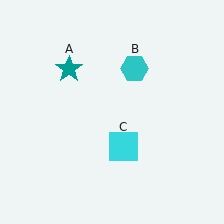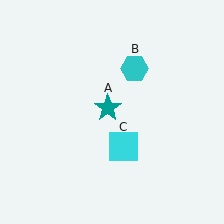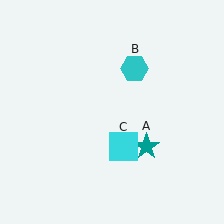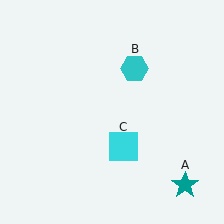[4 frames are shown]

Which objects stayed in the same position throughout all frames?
Cyan hexagon (object B) and cyan square (object C) remained stationary.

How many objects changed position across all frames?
1 object changed position: teal star (object A).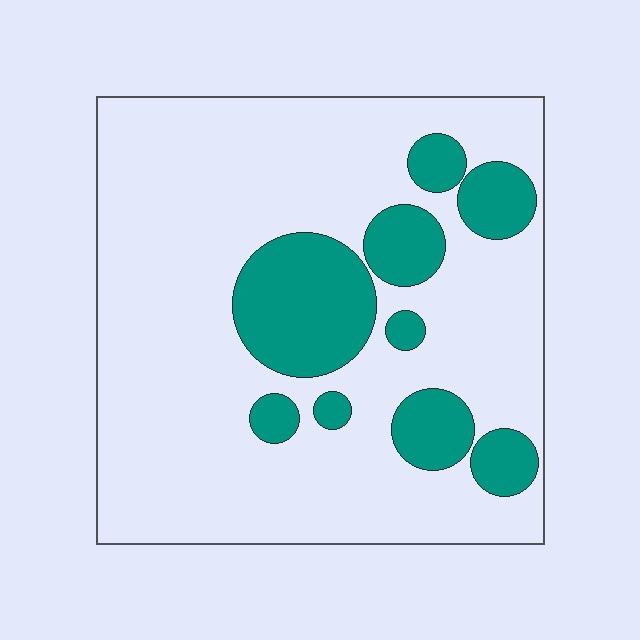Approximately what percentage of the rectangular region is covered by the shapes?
Approximately 20%.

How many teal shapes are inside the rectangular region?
9.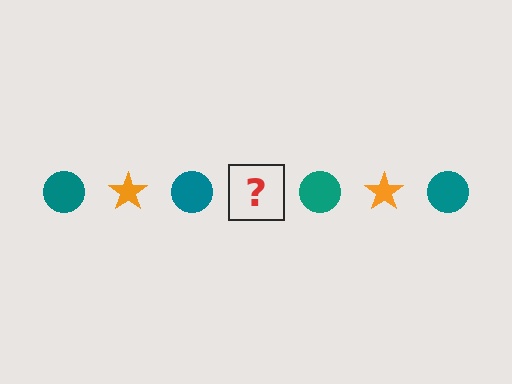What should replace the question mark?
The question mark should be replaced with an orange star.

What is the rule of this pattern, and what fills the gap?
The rule is that the pattern alternates between teal circle and orange star. The gap should be filled with an orange star.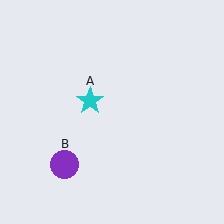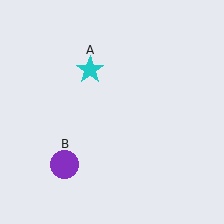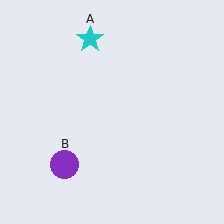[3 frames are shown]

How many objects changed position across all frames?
1 object changed position: cyan star (object A).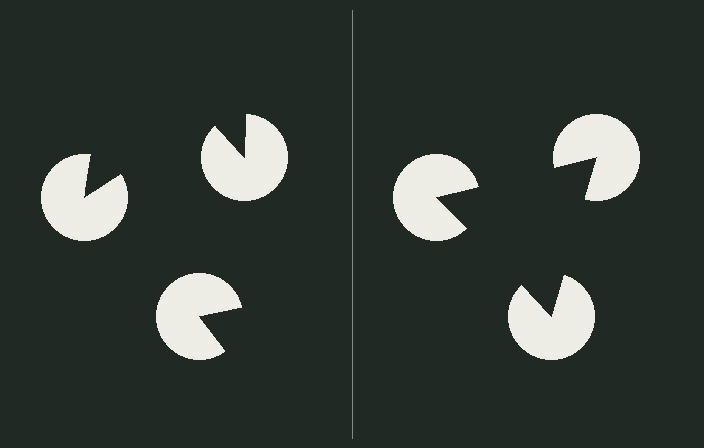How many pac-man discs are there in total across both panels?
6 — 3 on each side.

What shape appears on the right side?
An illusory triangle.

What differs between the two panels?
The pac-man discs are positioned identically on both sides; only the wedge orientations differ. On the right they align to a triangle; on the left they are misaligned.